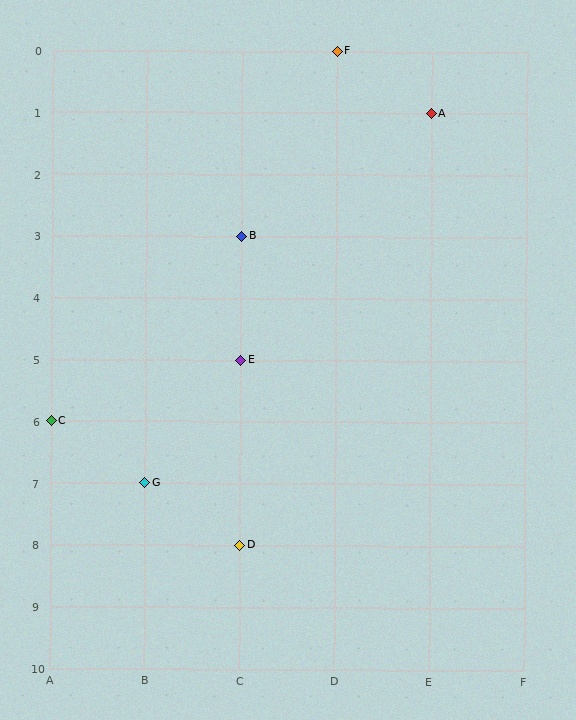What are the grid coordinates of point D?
Point D is at grid coordinates (C, 8).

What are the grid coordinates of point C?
Point C is at grid coordinates (A, 6).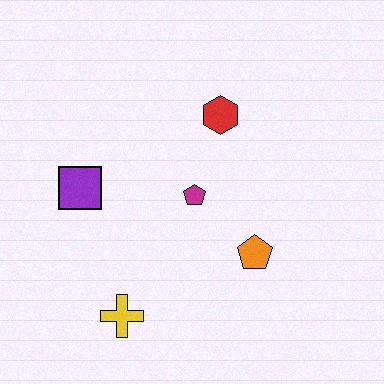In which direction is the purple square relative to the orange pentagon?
The purple square is to the left of the orange pentagon.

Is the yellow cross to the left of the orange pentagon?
Yes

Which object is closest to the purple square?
The magenta pentagon is closest to the purple square.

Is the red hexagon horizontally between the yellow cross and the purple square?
No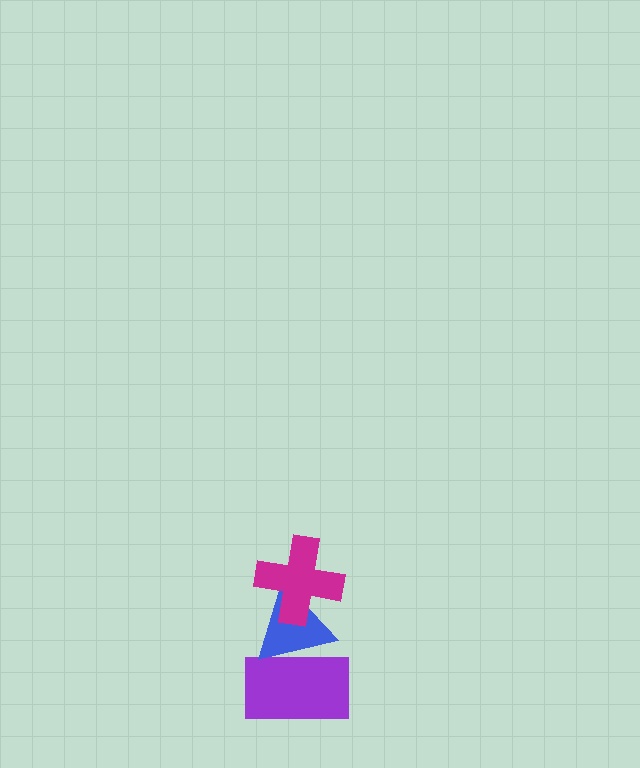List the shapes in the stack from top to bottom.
From top to bottom: the magenta cross, the blue triangle, the purple rectangle.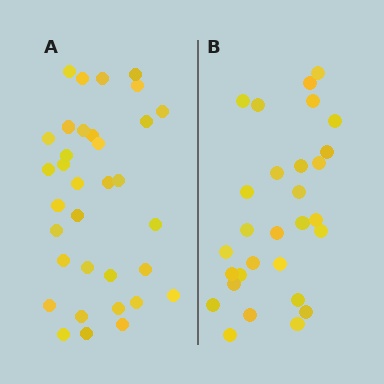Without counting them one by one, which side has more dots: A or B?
Region A (the left region) has more dots.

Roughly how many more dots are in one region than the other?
Region A has about 5 more dots than region B.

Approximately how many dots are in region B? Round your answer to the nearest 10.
About 30 dots. (The exact count is 29, which rounds to 30.)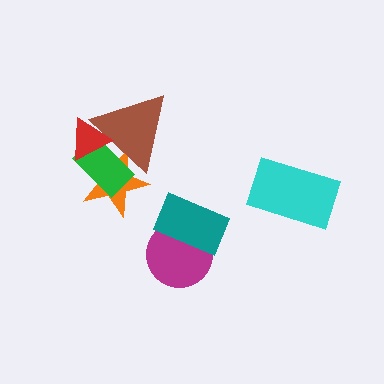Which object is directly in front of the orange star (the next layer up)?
The green rectangle is directly in front of the orange star.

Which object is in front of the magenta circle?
The teal rectangle is in front of the magenta circle.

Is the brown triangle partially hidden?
Yes, it is partially covered by another shape.